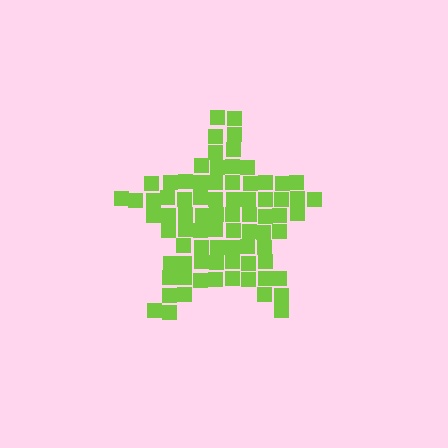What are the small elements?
The small elements are squares.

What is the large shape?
The large shape is a star.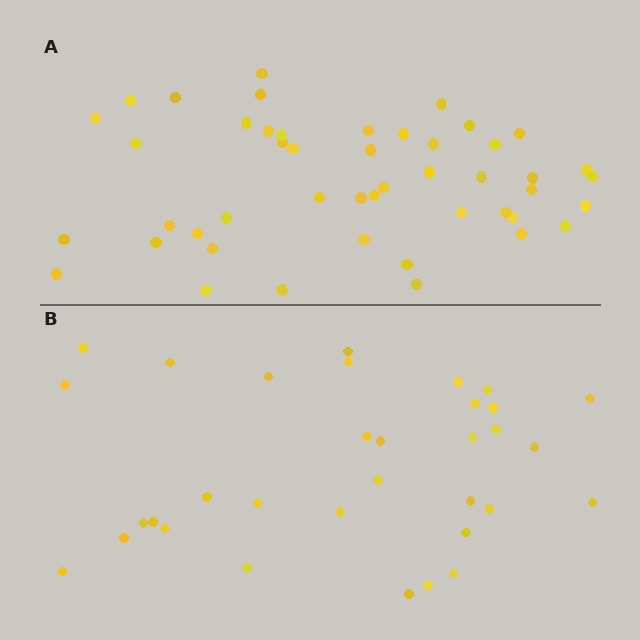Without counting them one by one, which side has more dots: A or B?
Region A (the top region) has more dots.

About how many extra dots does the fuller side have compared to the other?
Region A has approximately 15 more dots than region B.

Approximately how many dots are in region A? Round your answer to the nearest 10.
About 50 dots. (The exact count is 47, which rounds to 50.)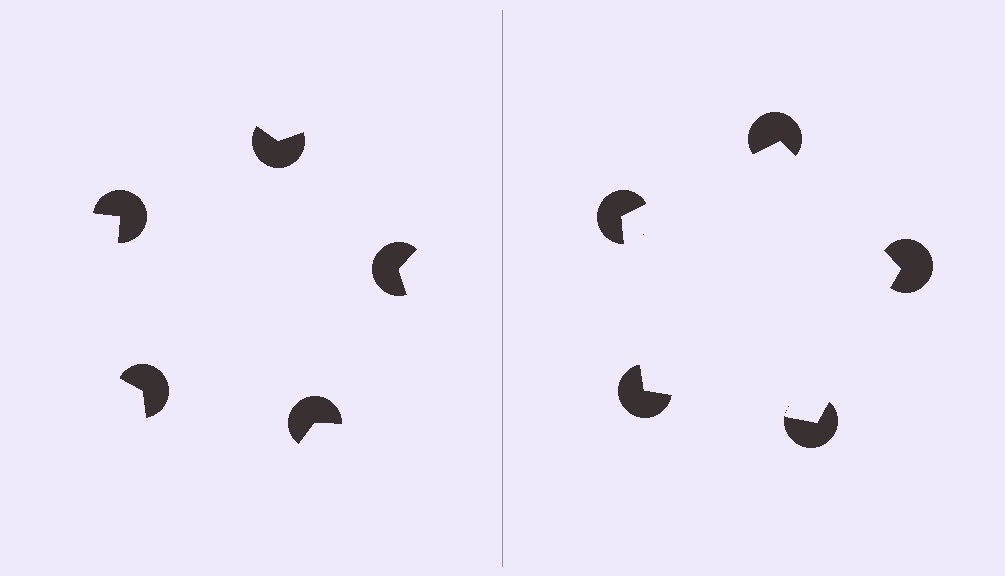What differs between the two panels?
The pac-man discs are positioned identically on both sides; only the wedge orientations differ. On the right they align to a pentagon; on the left they are misaligned.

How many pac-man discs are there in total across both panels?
10 — 5 on each side.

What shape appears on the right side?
An illusory pentagon.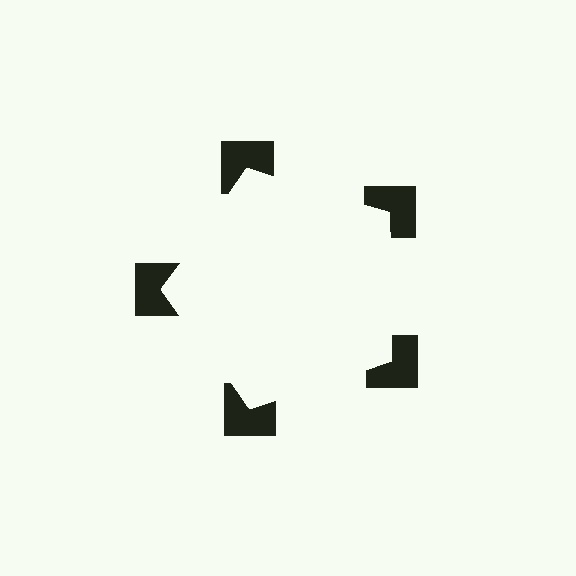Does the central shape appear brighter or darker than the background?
It typically appears slightly brighter than the background, even though no actual brightness change is drawn.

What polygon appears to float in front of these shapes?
An illusory pentagon — its edges are inferred from the aligned wedge cuts in the notched squares, not physically drawn.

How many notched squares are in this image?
There are 5 — one at each vertex of the illusory pentagon.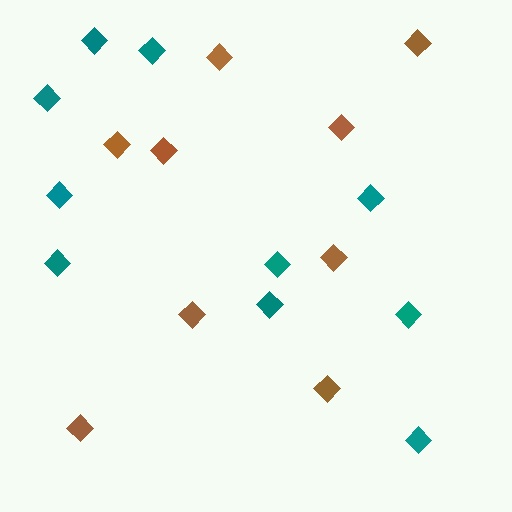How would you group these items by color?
There are 2 groups: one group of teal diamonds (10) and one group of brown diamonds (9).